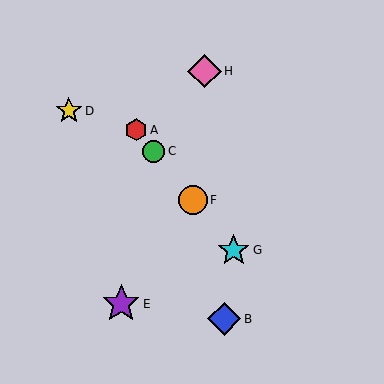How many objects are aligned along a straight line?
4 objects (A, C, F, G) are aligned along a straight line.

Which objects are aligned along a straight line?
Objects A, C, F, G are aligned along a straight line.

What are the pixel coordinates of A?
Object A is at (136, 130).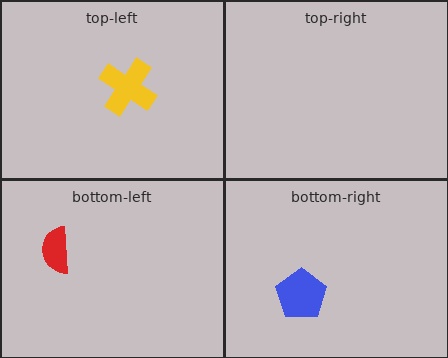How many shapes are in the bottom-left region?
1.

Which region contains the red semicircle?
The bottom-left region.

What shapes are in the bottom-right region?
The blue pentagon.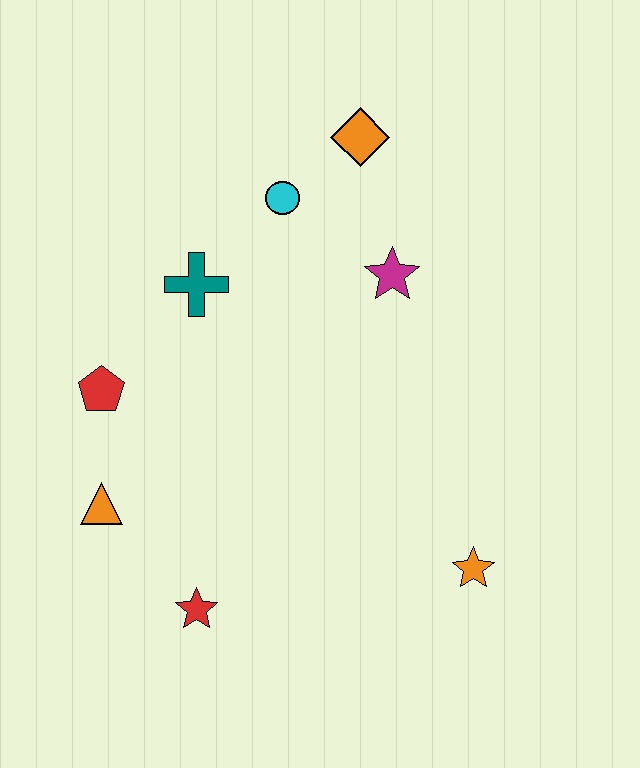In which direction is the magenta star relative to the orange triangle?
The magenta star is to the right of the orange triangle.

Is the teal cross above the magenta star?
No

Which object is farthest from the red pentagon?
The orange star is farthest from the red pentagon.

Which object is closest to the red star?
The orange triangle is closest to the red star.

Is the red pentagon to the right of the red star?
No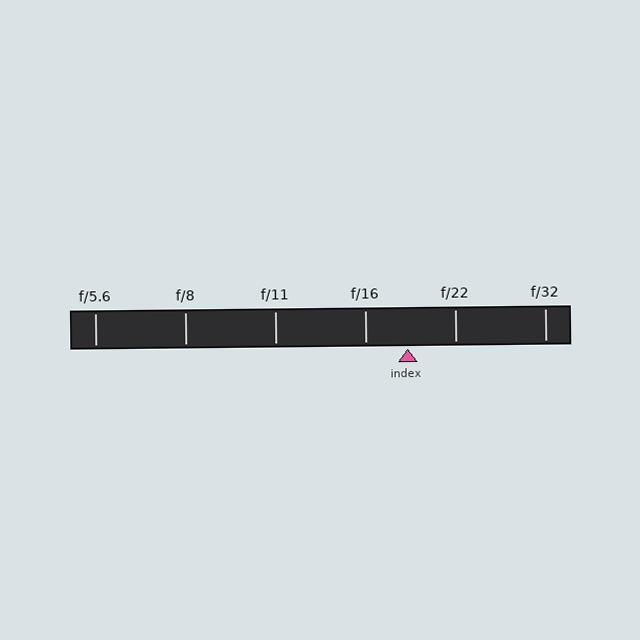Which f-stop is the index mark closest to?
The index mark is closest to f/16.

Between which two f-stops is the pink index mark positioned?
The index mark is between f/16 and f/22.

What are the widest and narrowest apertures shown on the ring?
The widest aperture shown is f/5.6 and the narrowest is f/32.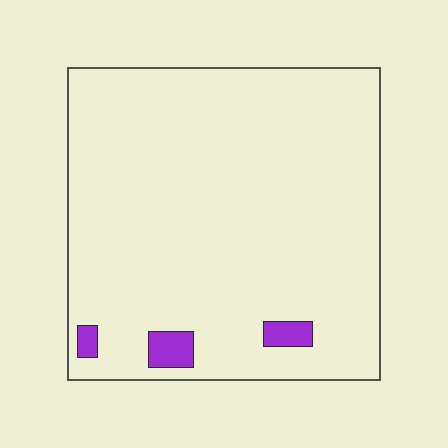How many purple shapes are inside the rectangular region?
3.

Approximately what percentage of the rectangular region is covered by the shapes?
Approximately 5%.